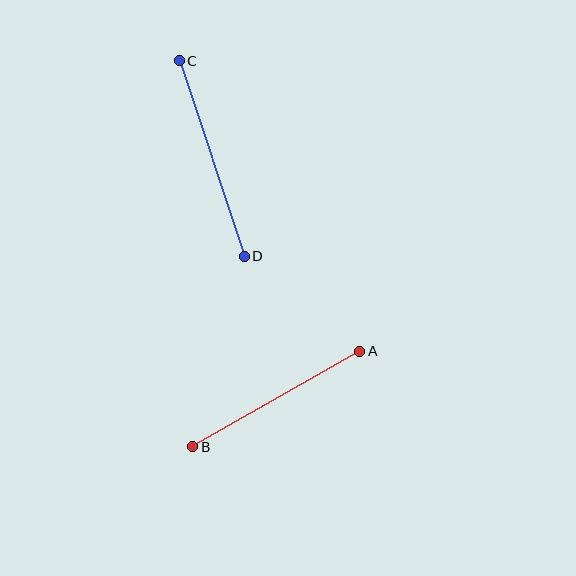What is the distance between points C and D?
The distance is approximately 206 pixels.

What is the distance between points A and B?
The distance is approximately 192 pixels.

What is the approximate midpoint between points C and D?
The midpoint is at approximately (212, 158) pixels.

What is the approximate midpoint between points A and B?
The midpoint is at approximately (276, 399) pixels.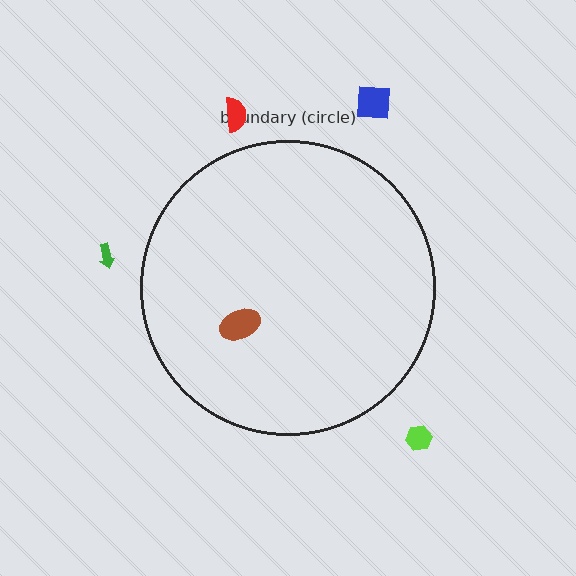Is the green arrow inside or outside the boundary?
Outside.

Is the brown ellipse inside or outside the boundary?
Inside.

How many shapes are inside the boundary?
1 inside, 4 outside.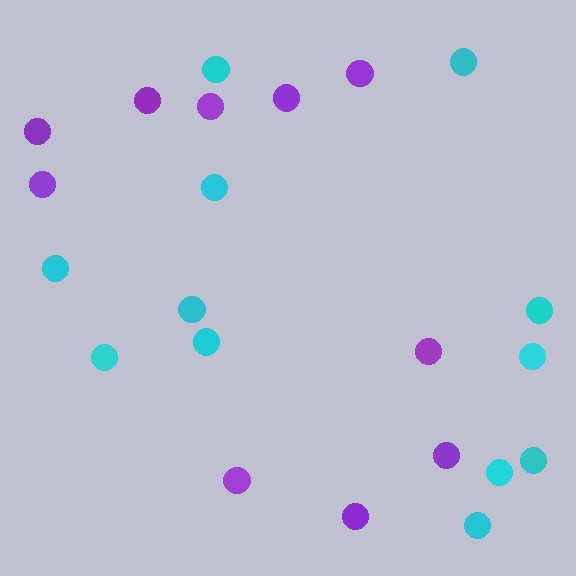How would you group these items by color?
There are 2 groups: one group of cyan circles (12) and one group of purple circles (10).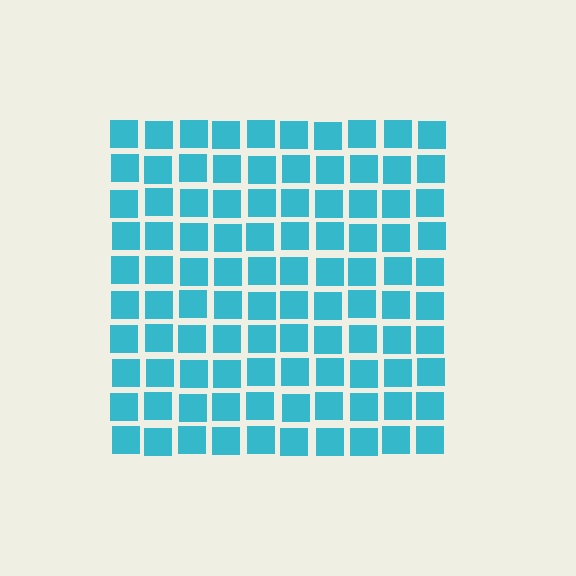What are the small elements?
The small elements are squares.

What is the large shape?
The large shape is a square.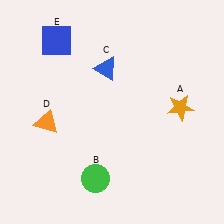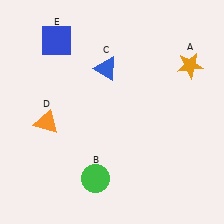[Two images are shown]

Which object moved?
The orange star (A) moved up.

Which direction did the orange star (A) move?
The orange star (A) moved up.